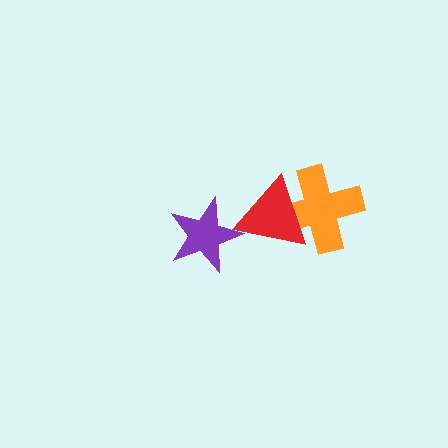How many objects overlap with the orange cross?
1 object overlaps with the orange cross.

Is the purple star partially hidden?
Yes, it is partially covered by another shape.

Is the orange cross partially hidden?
Yes, it is partially covered by another shape.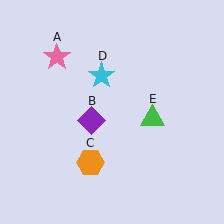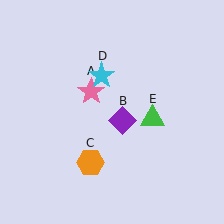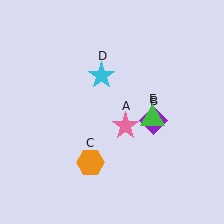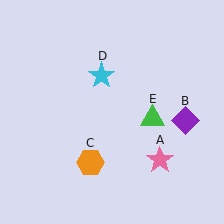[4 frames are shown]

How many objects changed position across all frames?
2 objects changed position: pink star (object A), purple diamond (object B).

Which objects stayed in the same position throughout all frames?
Orange hexagon (object C) and cyan star (object D) and green triangle (object E) remained stationary.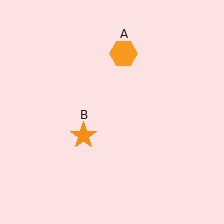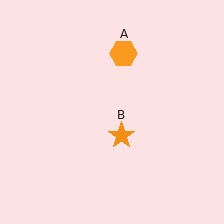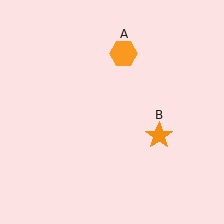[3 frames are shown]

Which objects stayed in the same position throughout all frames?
Orange hexagon (object A) remained stationary.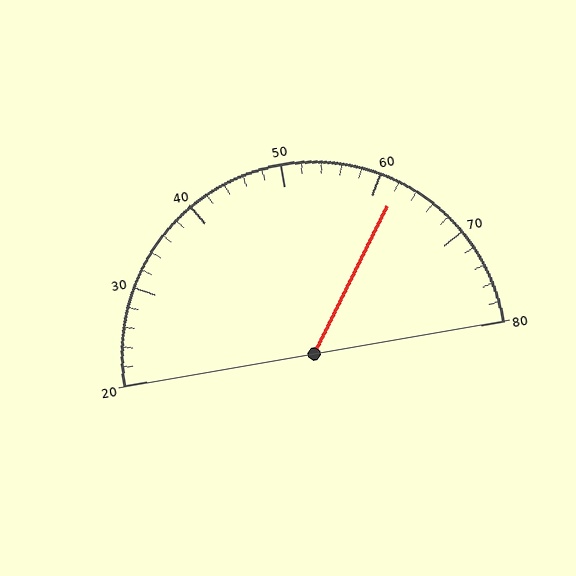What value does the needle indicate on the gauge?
The needle indicates approximately 62.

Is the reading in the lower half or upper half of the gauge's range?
The reading is in the upper half of the range (20 to 80).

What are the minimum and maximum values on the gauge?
The gauge ranges from 20 to 80.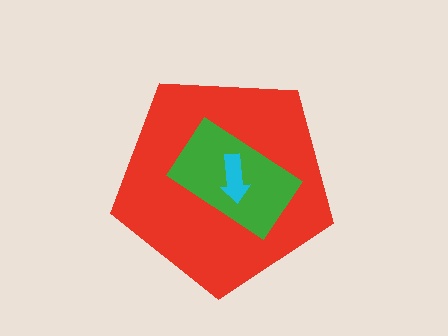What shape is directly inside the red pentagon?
The green rectangle.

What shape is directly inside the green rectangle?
The cyan arrow.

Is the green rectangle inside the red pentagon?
Yes.